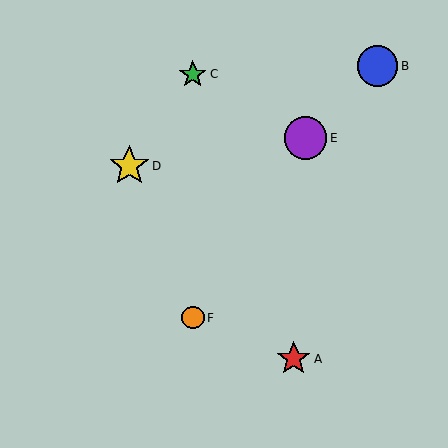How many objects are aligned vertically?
2 objects (C, F) are aligned vertically.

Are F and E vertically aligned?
No, F is at x≈193 and E is at x≈306.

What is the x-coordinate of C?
Object C is at x≈193.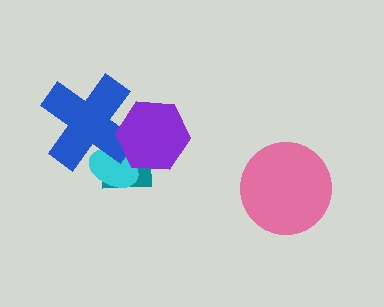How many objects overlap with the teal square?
3 objects overlap with the teal square.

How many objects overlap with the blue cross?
3 objects overlap with the blue cross.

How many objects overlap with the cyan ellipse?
3 objects overlap with the cyan ellipse.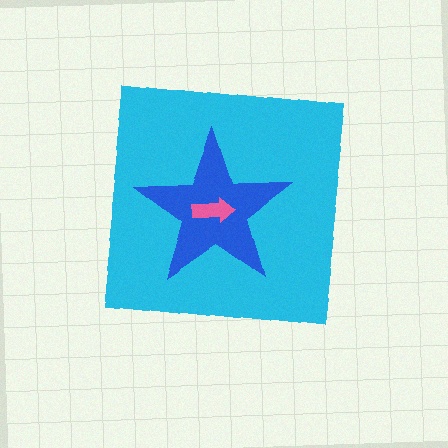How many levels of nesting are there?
3.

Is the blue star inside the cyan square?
Yes.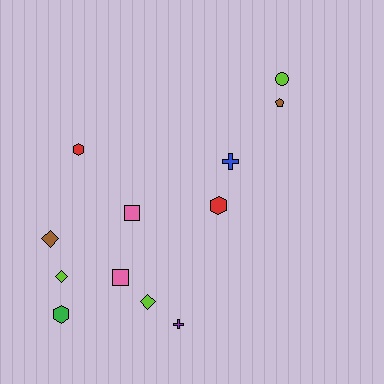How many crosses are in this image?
There are 2 crosses.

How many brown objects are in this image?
There are 2 brown objects.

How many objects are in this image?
There are 12 objects.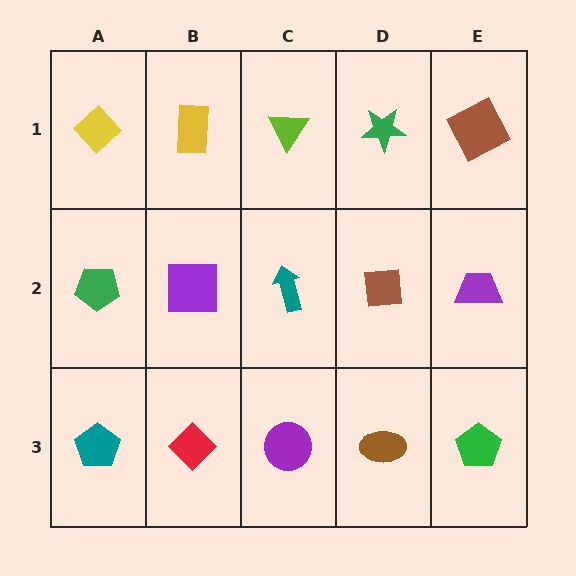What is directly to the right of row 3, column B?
A purple circle.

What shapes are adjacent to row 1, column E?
A purple trapezoid (row 2, column E), a green star (row 1, column D).